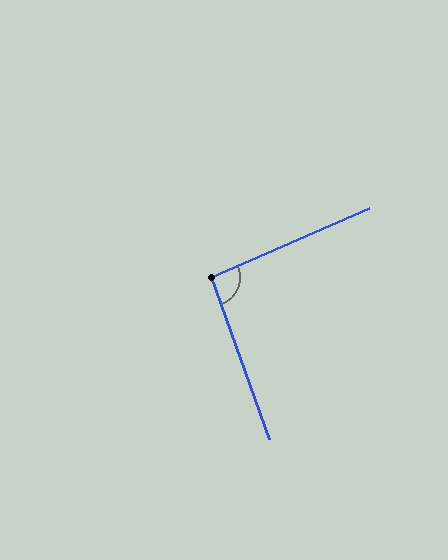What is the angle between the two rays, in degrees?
Approximately 94 degrees.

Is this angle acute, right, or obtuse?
It is approximately a right angle.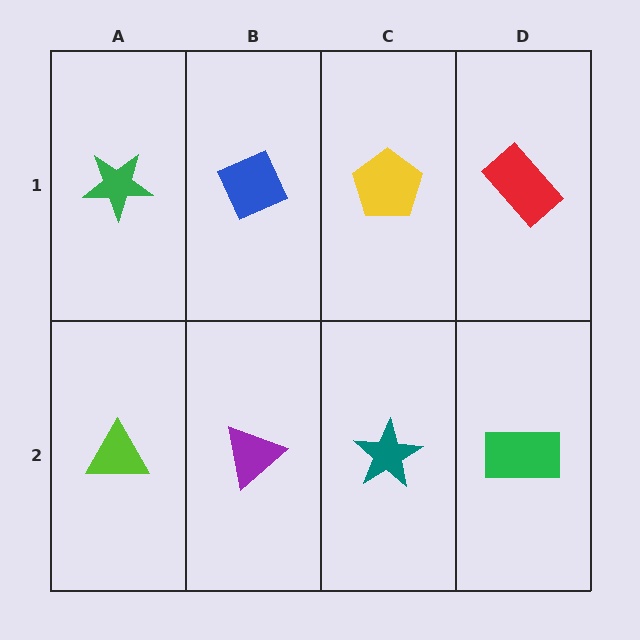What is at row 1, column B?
A blue diamond.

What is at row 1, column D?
A red rectangle.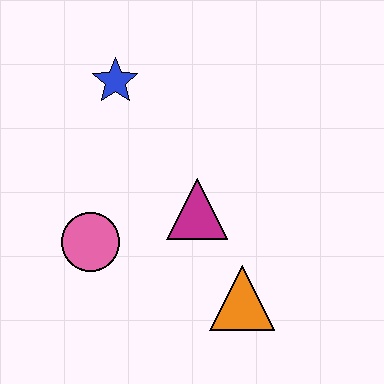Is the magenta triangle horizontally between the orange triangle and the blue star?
Yes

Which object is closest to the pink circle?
The magenta triangle is closest to the pink circle.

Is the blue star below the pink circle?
No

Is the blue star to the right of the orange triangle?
No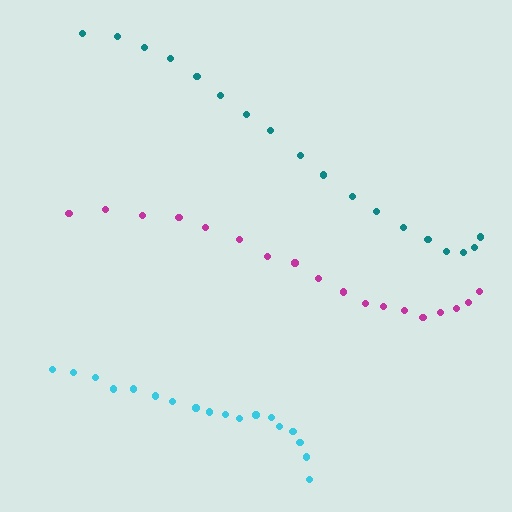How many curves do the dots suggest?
There are 3 distinct paths.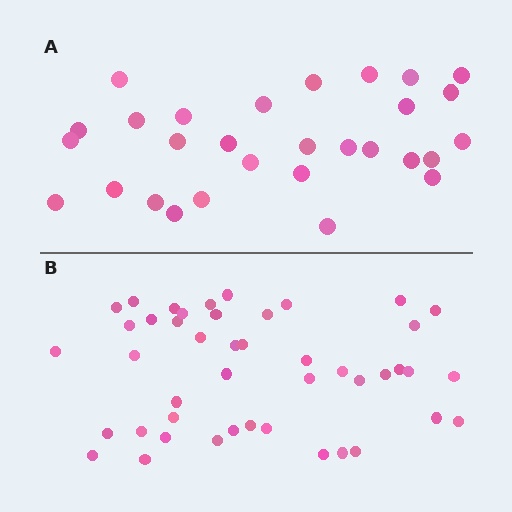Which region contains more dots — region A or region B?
Region B (the bottom region) has more dots.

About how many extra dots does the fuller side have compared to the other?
Region B has approximately 15 more dots than region A.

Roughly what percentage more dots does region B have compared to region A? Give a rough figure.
About 55% more.